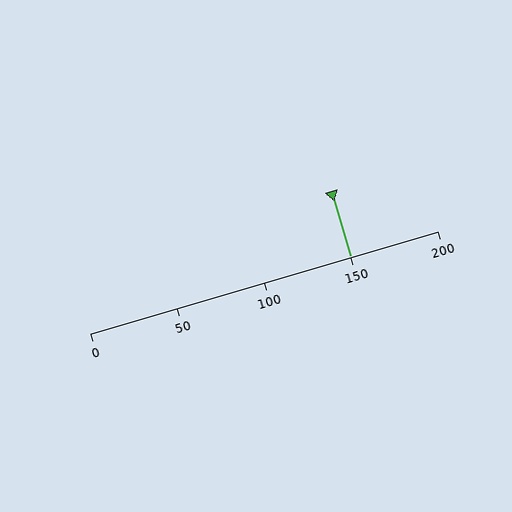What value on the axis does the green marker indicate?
The marker indicates approximately 150.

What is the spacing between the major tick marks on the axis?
The major ticks are spaced 50 apart.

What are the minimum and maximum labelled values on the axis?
The axis runs from 0 to 200.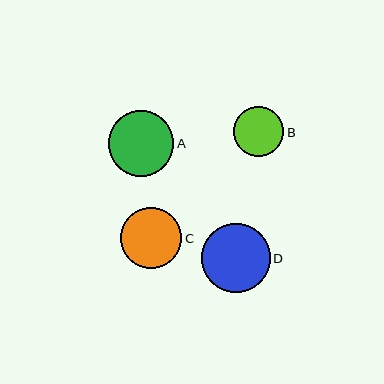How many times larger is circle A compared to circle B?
Circle A is approximately 1.3 times the size of circle B.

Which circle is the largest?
Circle D is the largest with a size of approximately 69 pixels.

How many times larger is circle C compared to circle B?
Circle C is approximately 1.2 times the size of circle B.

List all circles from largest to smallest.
From largest to smallest: D, A, C, B.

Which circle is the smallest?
Circle B is the smallest with a size of approximately 50 pixels.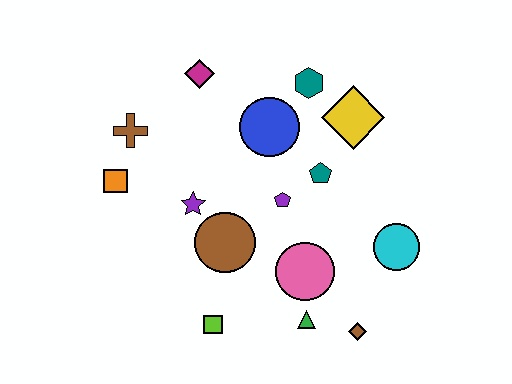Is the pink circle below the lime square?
No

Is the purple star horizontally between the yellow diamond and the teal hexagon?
No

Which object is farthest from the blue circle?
The brown diamond is farthest from the blue circle.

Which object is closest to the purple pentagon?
The teal pentagon is closest to the purple pentagon.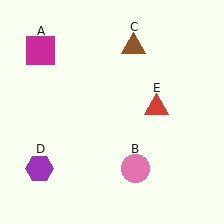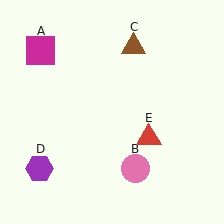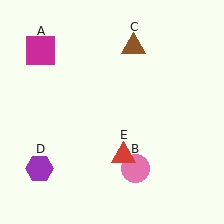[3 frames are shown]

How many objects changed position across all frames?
1 object changed position: red triangle (object E).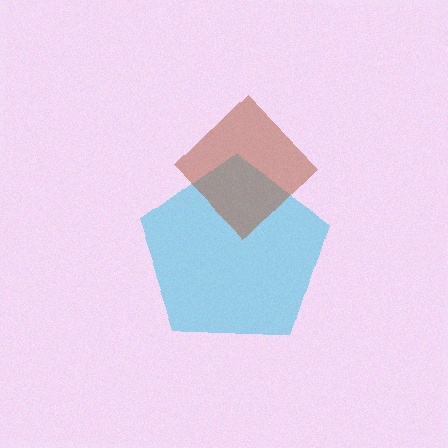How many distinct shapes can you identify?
There are 2 distinct shapes: a cyan pentagon, a brown diamond.